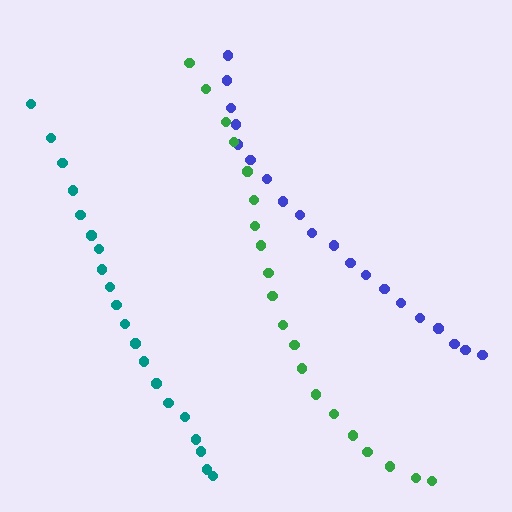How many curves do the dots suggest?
There are 3 distinct paths.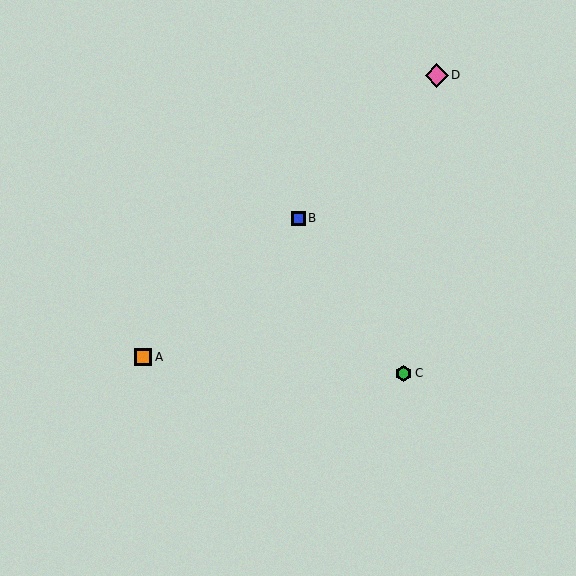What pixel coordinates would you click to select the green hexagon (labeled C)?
Click at (404, 373) to select the green hexagon C.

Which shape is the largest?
The pink diamond (labeled D) is the largest.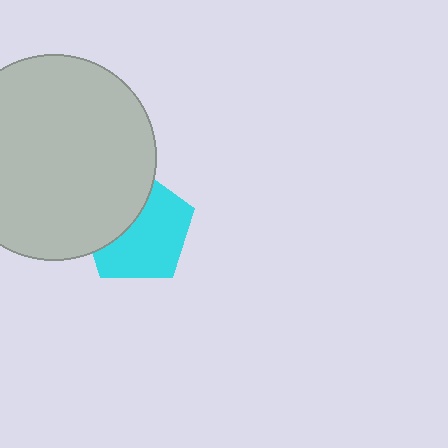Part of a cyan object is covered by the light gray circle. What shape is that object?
It is a pentagon.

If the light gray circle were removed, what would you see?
You would see the complete cyan pentagon.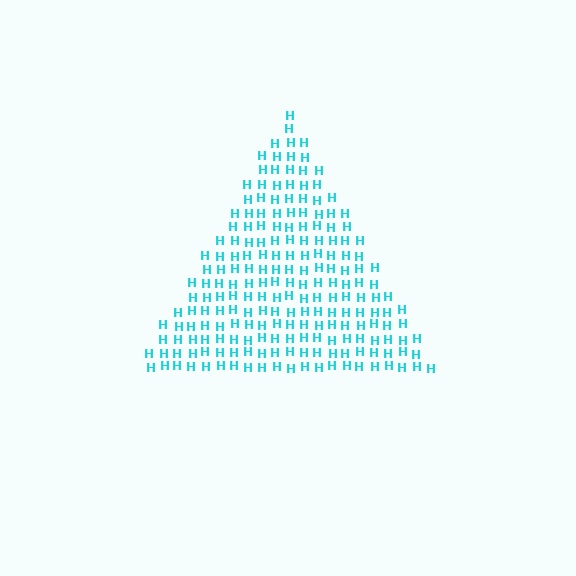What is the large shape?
The large shape is a triangle.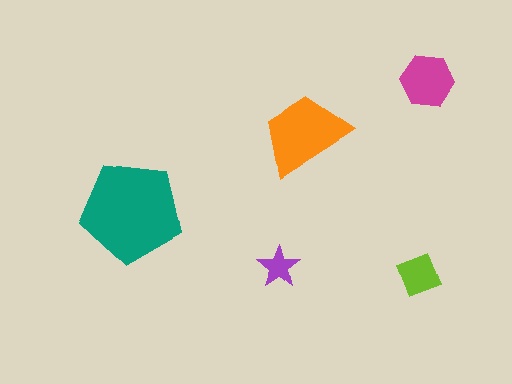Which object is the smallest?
The purple star.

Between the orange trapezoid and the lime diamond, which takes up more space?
The orange trapezoid.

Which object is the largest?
The teal pentagon.